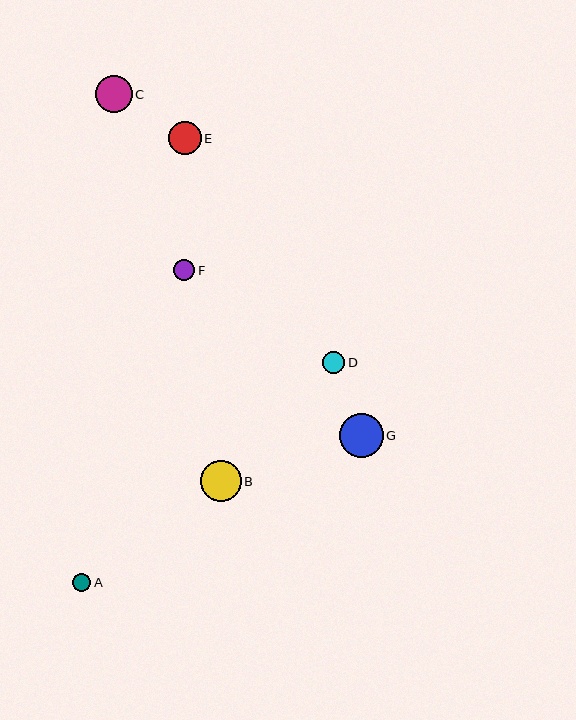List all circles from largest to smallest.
From largest to smallest: G, B, C, E, D, F, A.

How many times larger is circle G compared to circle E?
Circle G is approximately 1.3 times the size of circle E.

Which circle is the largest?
Circle G is the largest with a size of approximately 44 pixels.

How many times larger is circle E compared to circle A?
Circle E is approximately 1.8 times the size of circle A.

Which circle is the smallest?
Circle A is the smallest with a size of approximately 18 pixels.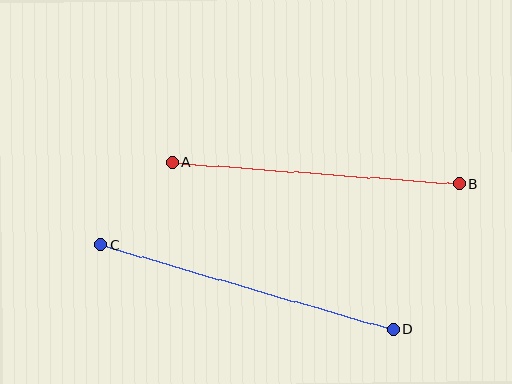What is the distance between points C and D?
The distance is approximately 305 pixels.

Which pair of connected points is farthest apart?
Points C and D are farthest apart.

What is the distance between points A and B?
The distance is approximately 288 pixels.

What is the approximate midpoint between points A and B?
The midpoint is at approximately (316, 173) pixels.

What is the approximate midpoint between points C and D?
The midpoint is at approximately (247, 287) pixels.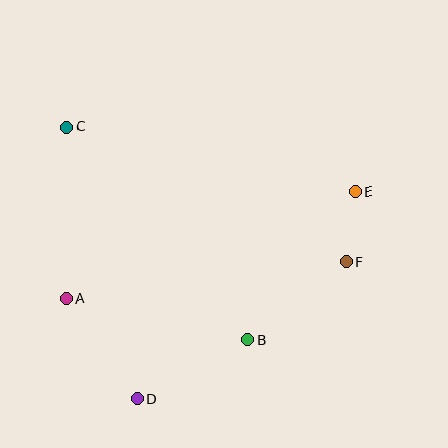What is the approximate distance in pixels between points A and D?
The distance between A and D is approximately 123 pixels.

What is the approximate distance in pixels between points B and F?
The distance between B and F is approximately 126 pixels.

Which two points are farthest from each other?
Points C and F are farthest from each other.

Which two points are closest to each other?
Points E and F are closest to each other.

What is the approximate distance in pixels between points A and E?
The distance between A and E is approximately 309 pixels.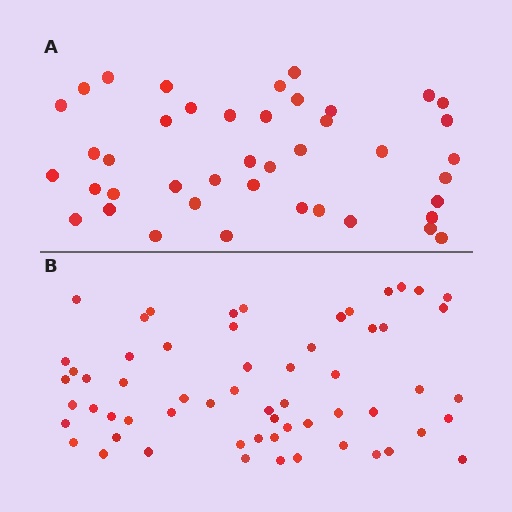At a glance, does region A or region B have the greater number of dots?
Region B (the bottom region) has more dots.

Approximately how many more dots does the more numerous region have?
Region B has approximately 20 more dots than region A.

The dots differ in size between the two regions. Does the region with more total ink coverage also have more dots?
No. Region A has more total ink coverage because its dots are larger, but region B actually contains more individual dots. Total area can be misleading — the number of items is what matters here.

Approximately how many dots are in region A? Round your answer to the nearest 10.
About 40 dots. (The exact count is 42, which rounds to 40.)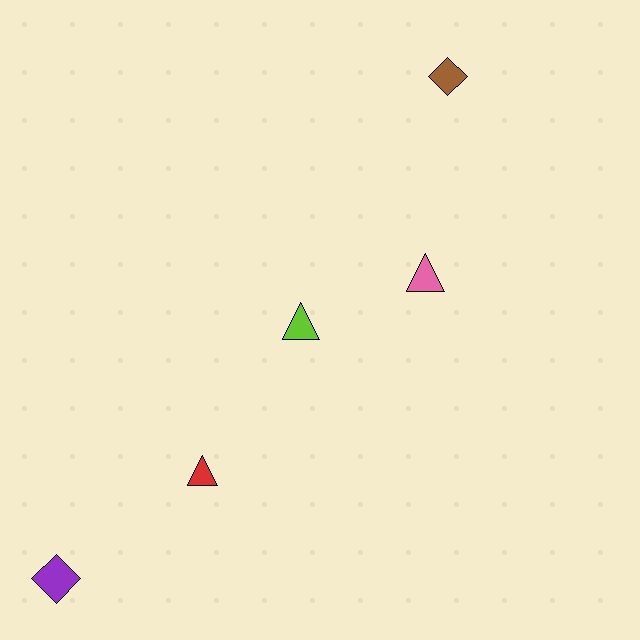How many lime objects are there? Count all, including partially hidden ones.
There is 1 lime object.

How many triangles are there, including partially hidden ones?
There are 3 triangles.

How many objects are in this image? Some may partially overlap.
There are 5 objects.